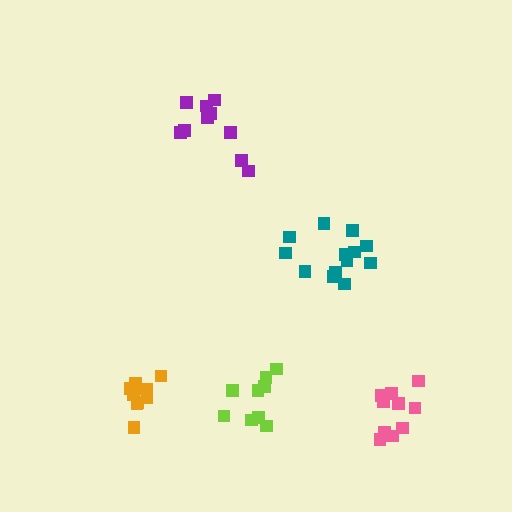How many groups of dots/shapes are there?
There are 5 groups.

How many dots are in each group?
Group 1: 13 dots, Group 2: 10 dots, Group 3: 9 dots, Group 4: 10 dots, Group 5: 9 dots (51 total).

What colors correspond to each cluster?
The clusters are colored: teal, purple, lime, pink, orange.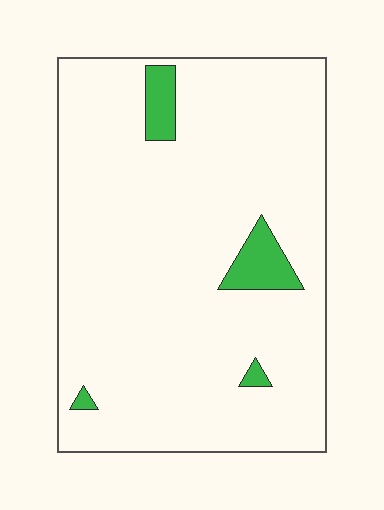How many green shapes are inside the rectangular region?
4.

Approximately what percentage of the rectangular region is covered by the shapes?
Approximately 5%.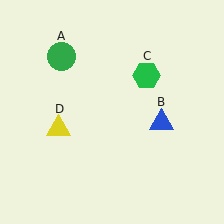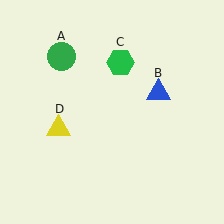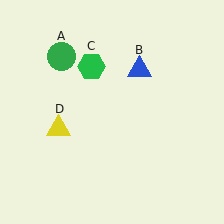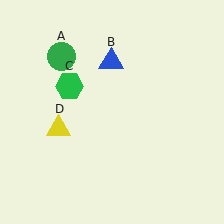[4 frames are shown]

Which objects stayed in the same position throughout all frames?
Green circle (object A) and yellow triangle (object D) remained stationary.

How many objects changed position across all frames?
2 objects changed position: blue triangle (object B), green hexagon (object C).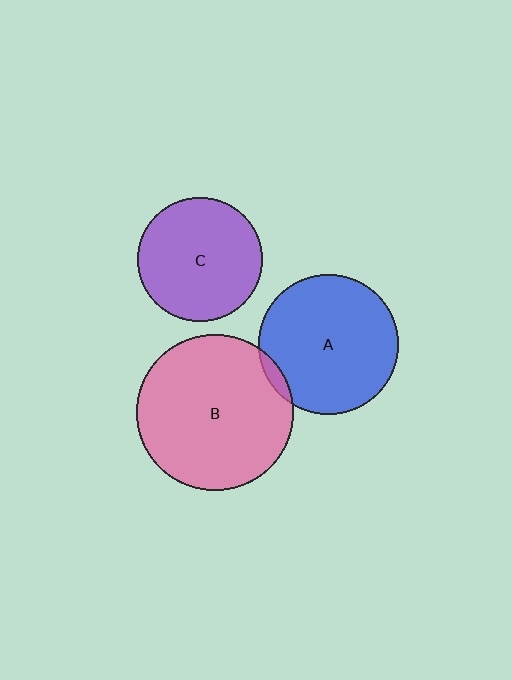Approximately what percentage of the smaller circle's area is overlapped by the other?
Approximately 5%.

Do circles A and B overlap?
Yes.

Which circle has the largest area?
Circle B (pink).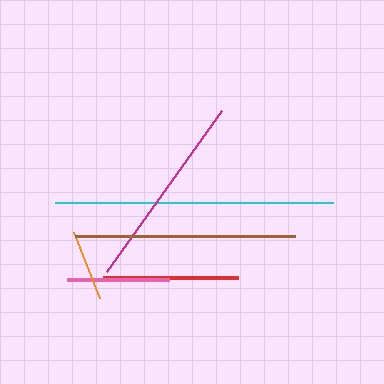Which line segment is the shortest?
The orange line is the shortest at approximately 71 pixels.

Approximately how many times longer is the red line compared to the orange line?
The red line is approximately 1.9 times the length of the orange line.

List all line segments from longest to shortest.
From longest to shortest: cyan, brown, magenta, red, pink, orange.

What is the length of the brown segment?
The brown segment is approximately 219 pixels long.